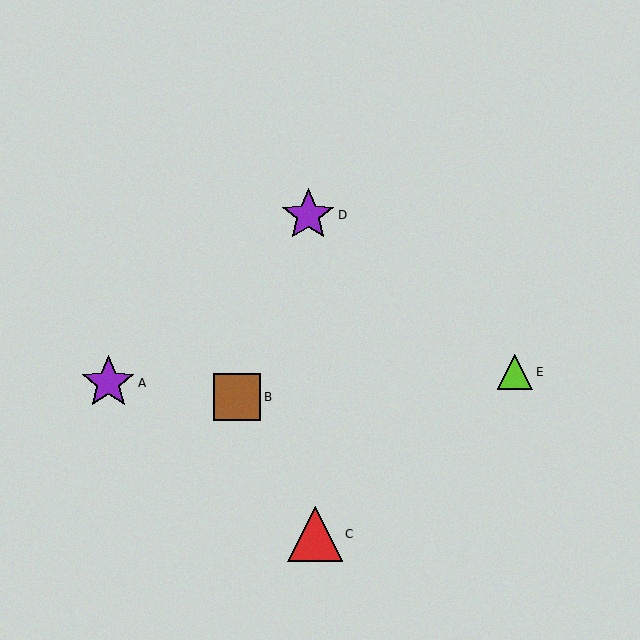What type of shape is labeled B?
Shape B is a brown square.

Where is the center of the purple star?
The center of the purple star is at (308, 215).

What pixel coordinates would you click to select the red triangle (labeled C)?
Click at (315, 534) to select the red triangle C.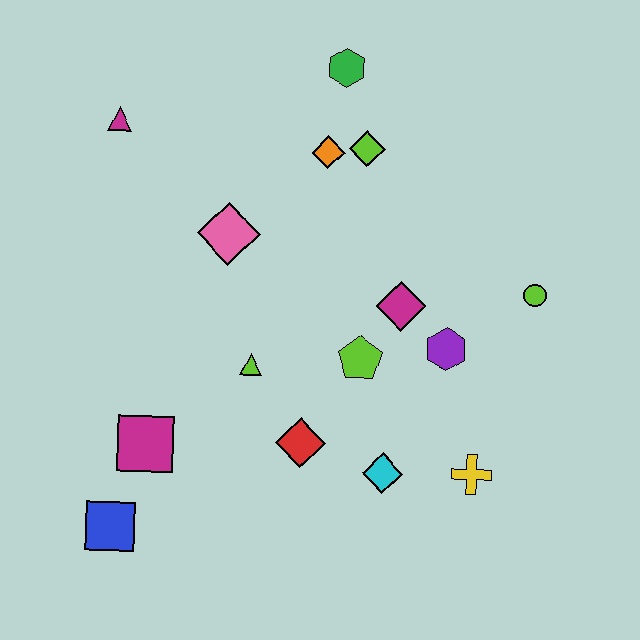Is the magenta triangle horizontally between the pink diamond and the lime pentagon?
No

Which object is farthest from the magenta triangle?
The yellow cross is farthest from the magenta triangle.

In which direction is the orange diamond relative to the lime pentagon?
The orange diamond is above the lime pentagon.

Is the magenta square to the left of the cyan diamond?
Yes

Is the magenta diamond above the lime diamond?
No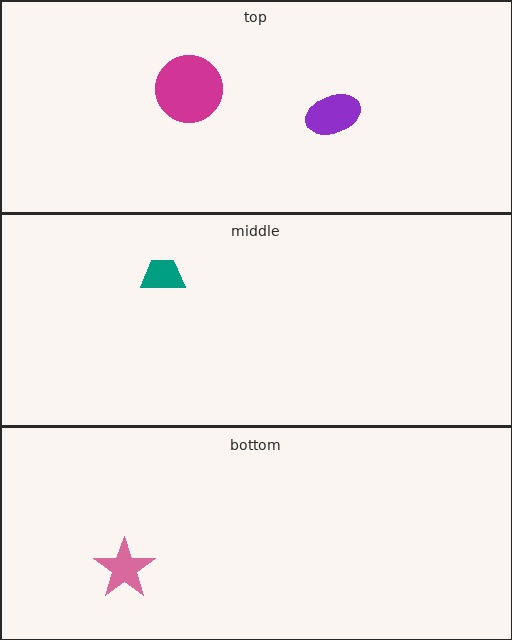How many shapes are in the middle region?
1.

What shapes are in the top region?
The magenta circle, the purple ellipse.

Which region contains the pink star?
The bottom region.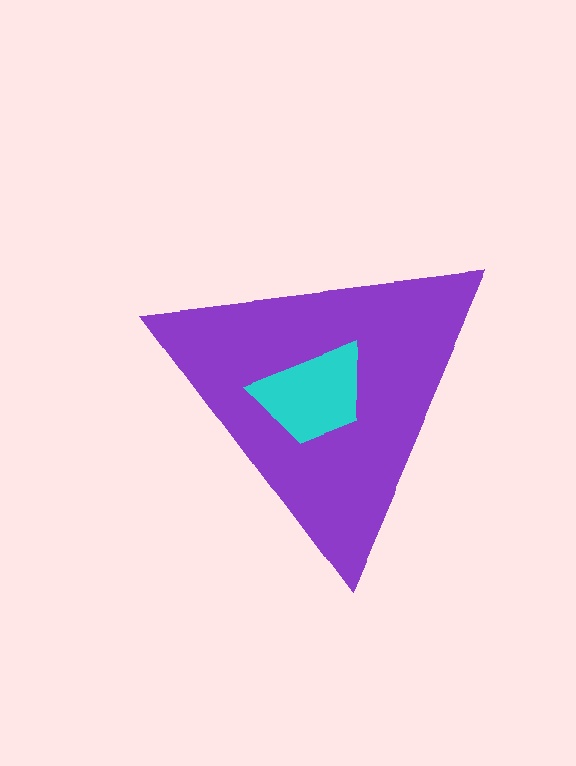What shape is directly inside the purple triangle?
The cyan trapezoid.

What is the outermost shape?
The purple triangle.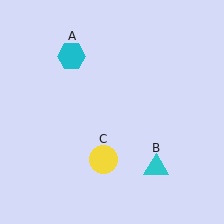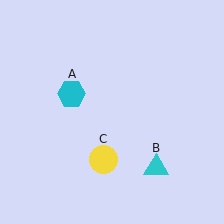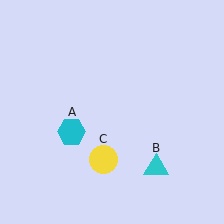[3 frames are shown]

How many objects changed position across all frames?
1 object changed position: cyan hexagon (object A).